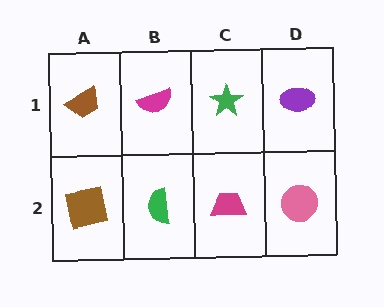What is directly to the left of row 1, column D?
A green star.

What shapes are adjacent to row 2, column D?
A purple ellipse (row 1, column D), a magenta trapezoid (row 2, column C).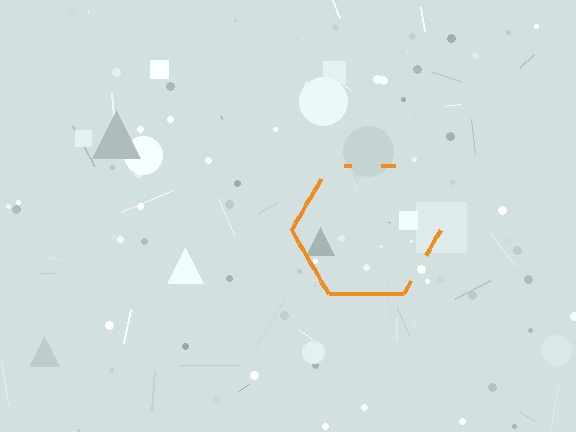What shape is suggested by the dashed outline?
The dashed outline suggests a hexagon.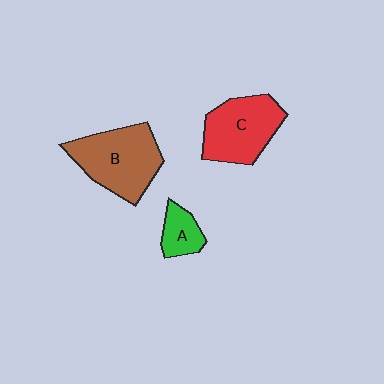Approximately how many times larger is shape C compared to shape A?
Approximately 2.5 times.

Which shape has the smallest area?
Shape A (green).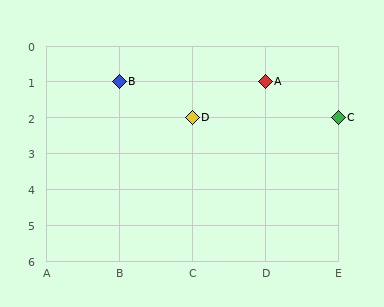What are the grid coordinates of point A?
Point A is at grid coordinates (D, 1).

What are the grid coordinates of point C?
Point C is at grid coordinates (E, 2).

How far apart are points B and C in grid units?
Points B and C are 3 columns and 1 row apart (about 3.2 grid units diagonally).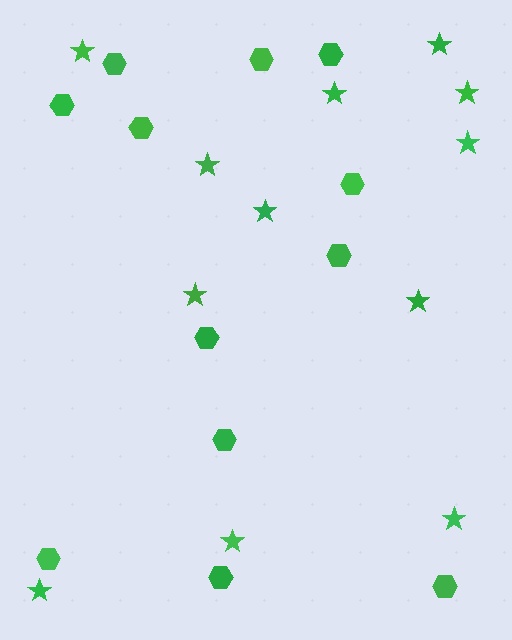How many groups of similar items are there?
There are 2 groups: one group of stars (12) and one group of hexagons (12).